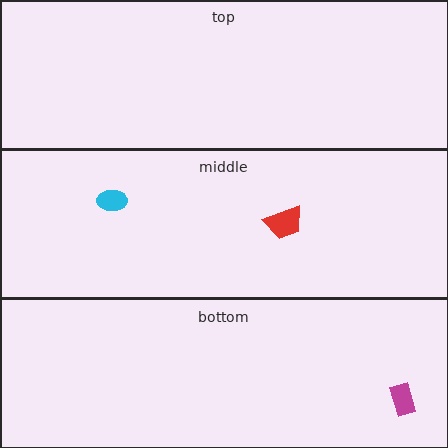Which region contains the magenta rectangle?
The bottom region.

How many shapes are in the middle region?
2.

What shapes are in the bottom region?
The magenta rectangle.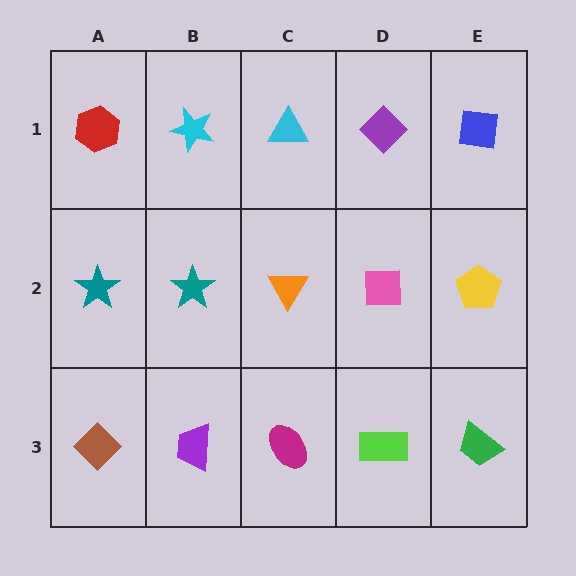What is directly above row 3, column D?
A pink square.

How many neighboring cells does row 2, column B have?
4.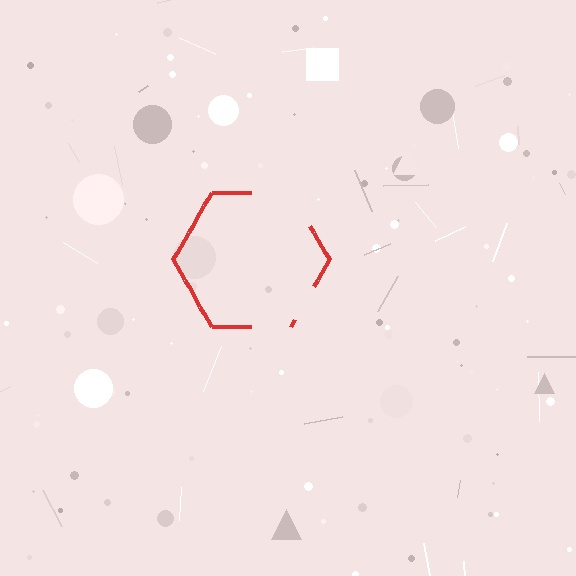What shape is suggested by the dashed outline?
The dashed outline suggests a hexagon.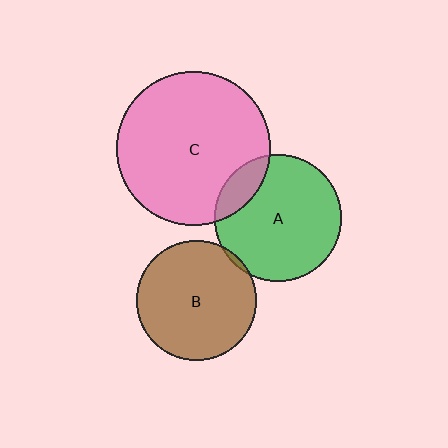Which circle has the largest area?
Circle C (pink).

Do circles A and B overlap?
Yes.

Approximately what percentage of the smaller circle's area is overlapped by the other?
Approximately 5%.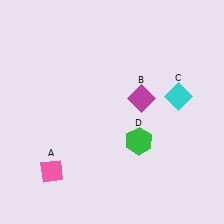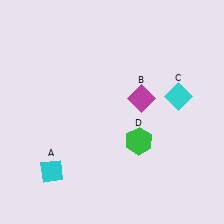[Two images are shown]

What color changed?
The diamond (A) changed from pink in Image 1 to cyan in Image 2.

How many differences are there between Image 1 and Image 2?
There is 1 difference between the two images.